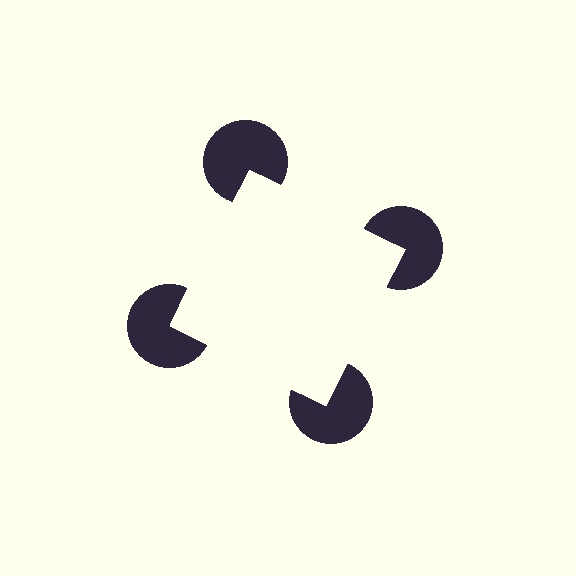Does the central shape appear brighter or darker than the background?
It typically appears slightly brighter than the background, even though no actual brightness change is drawn.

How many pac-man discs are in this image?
There are 4 — one at each vertex of the illusory square.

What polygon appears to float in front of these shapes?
An illusory square — its edges are inferred from the aligned wedge cuts in the pac-man discs, not physically drawn.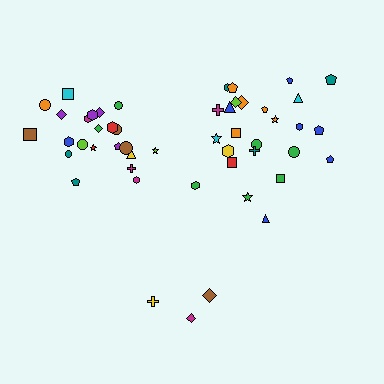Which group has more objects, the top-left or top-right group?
The top-right group.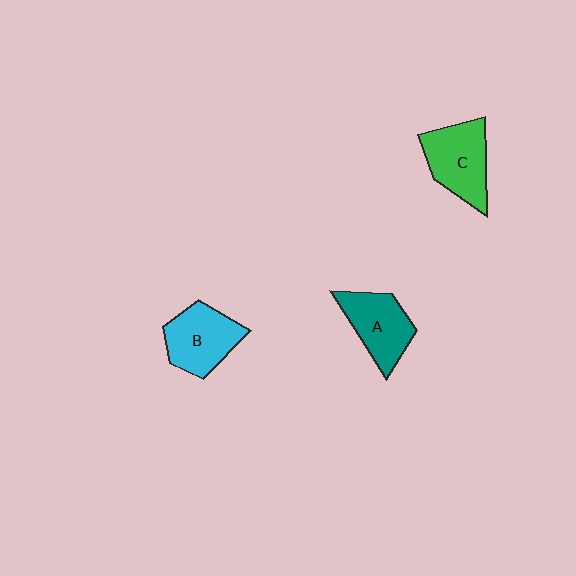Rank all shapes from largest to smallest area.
From largest to smallest: C (green), B (cyan), A (teal).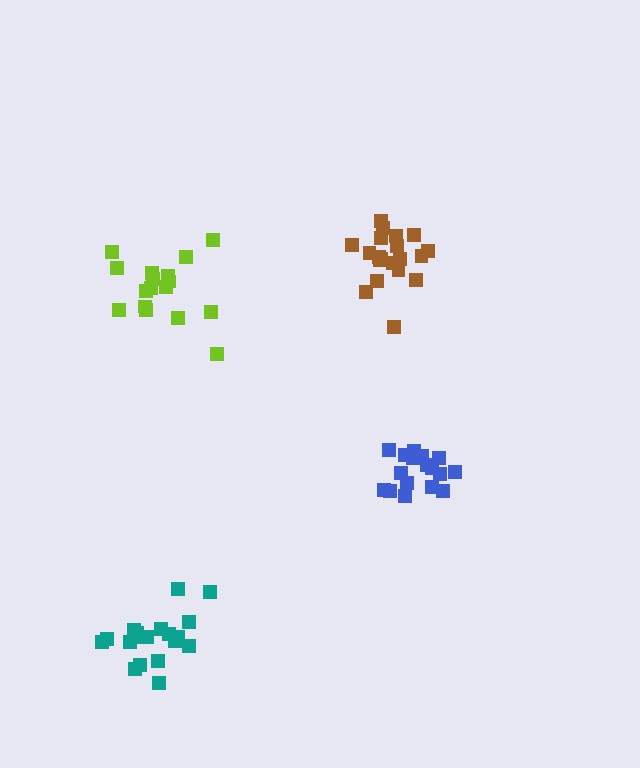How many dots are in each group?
Group 1: 19 dots, Group 2: 17 dots, Group 3: 18 dots, Group 4: 20 dots (74 total).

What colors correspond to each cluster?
The clusters are colored: teal, blue, lime, brown.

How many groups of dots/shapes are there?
There are 4 groups.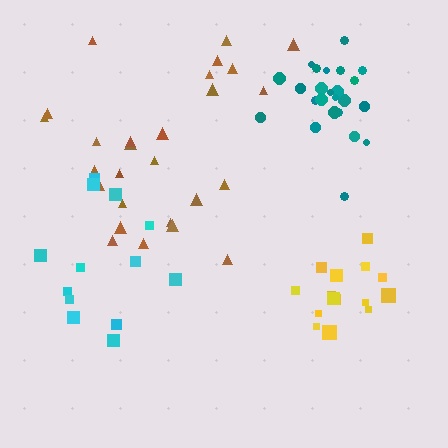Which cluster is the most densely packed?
Teal.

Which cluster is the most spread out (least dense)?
Brown.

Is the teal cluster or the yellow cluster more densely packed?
Teal.